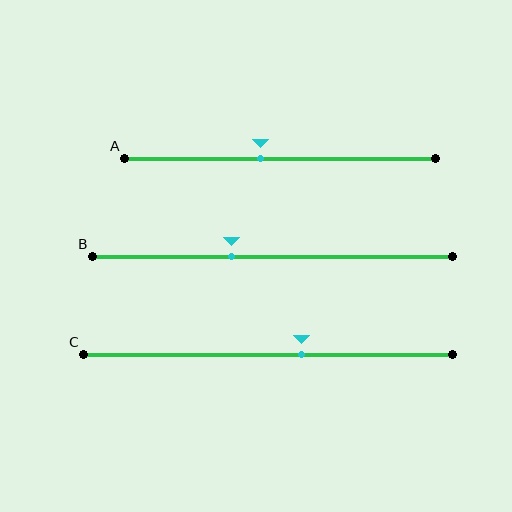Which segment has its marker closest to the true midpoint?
Segment A has its marker closest to the true midpoint.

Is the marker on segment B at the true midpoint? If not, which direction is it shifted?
No, the marker on segment B is shifted to the left by about 11% of the segment length.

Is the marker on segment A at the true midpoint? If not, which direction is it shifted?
No, the marker on segment A is shifted to the left by about 6% of the segment length.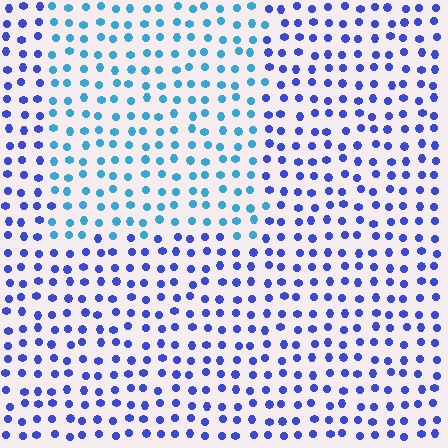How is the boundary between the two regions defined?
The boundary is defined purely by a slight shift in hue (about 38 degrees). Spacing, size, and orientation are identical on both sides.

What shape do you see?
I see a rectangle.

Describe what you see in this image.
The image is filled with small blue elements in a uniform arrangement. A rectangle-shaped region is visible where the elements are tinted to a slightly different hue, forming a subtle color boundary.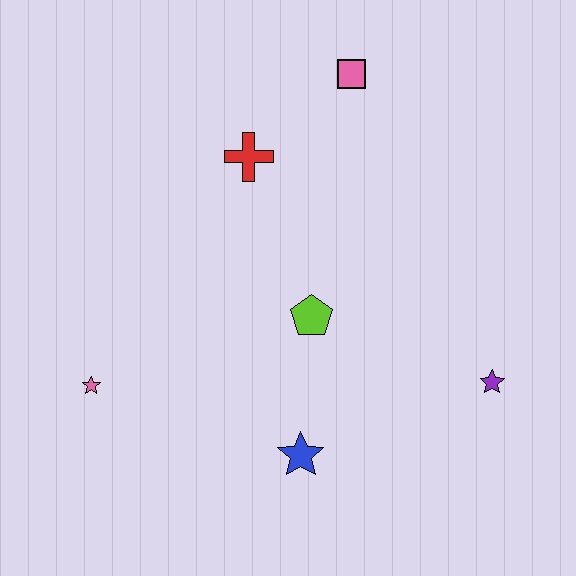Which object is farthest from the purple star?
The pink star is farthest from the purple star.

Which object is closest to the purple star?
The lime pentagon is closest to the purple star.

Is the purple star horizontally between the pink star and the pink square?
No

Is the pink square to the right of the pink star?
Yes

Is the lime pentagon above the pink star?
Yes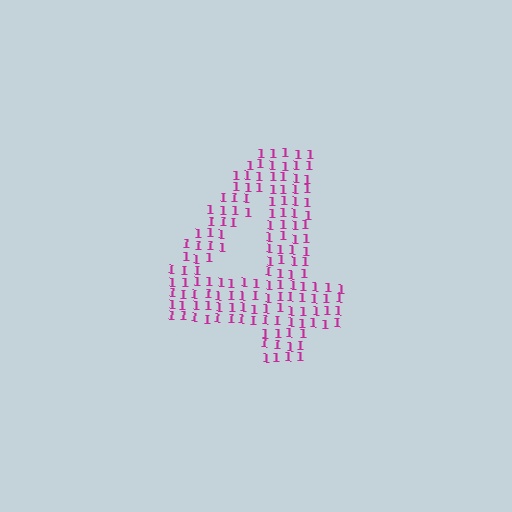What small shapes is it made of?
It is made of small digit 1's.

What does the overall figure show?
The overall figure shows the digit 4.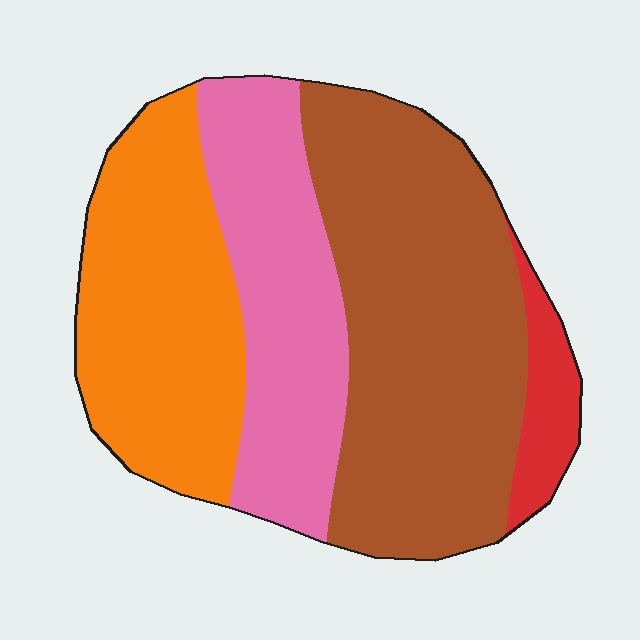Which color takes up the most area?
Brown, at roughly 40%.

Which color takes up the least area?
Red, at roughly 5%.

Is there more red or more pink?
Pink.